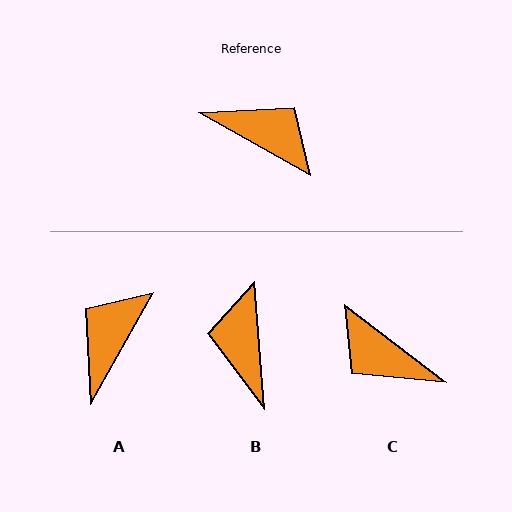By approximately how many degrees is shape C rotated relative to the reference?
Approximately 172 degrees counter-clockwise.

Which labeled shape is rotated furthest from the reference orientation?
C, about 172 degrees away.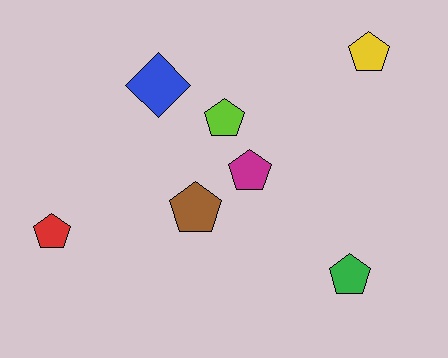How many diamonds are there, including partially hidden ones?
There is 1 diamond.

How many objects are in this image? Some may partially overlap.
There are 7 objects.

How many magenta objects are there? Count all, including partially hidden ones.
There is 1 magenta object.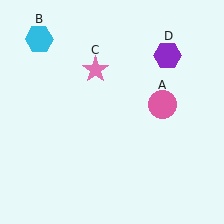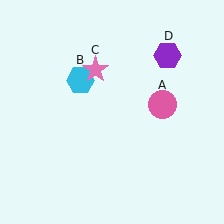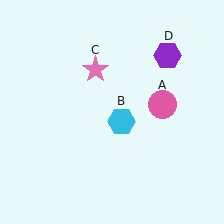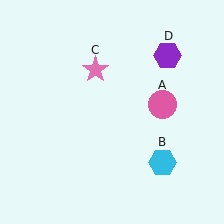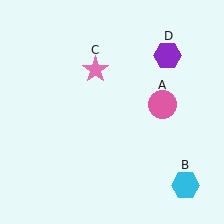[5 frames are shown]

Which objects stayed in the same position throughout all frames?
Pink circle (object A) and pink star (object C) and purple hexagon (object D) remained stationary.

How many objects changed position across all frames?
1 object changed position: cyan hexagon (object B).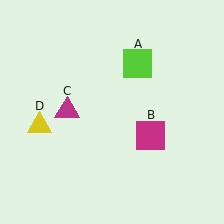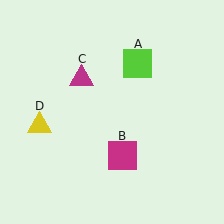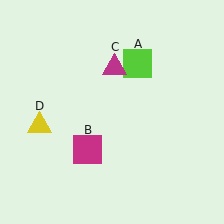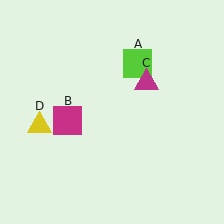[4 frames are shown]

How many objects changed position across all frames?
2 objects changed position: magenta square (object B), magenta triangle (object C).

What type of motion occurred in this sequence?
The magenta square (object B), magenta triangle (object C) rotated clockwise around the center of the scene.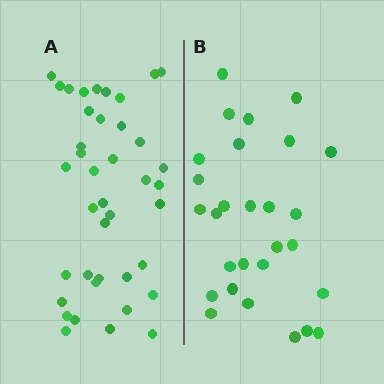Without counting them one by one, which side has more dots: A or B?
Region A (the left region) has more dots.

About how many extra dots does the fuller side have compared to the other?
Region A has roughly 12 or so more dots than region B.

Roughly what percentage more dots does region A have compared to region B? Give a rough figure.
About 45% more.